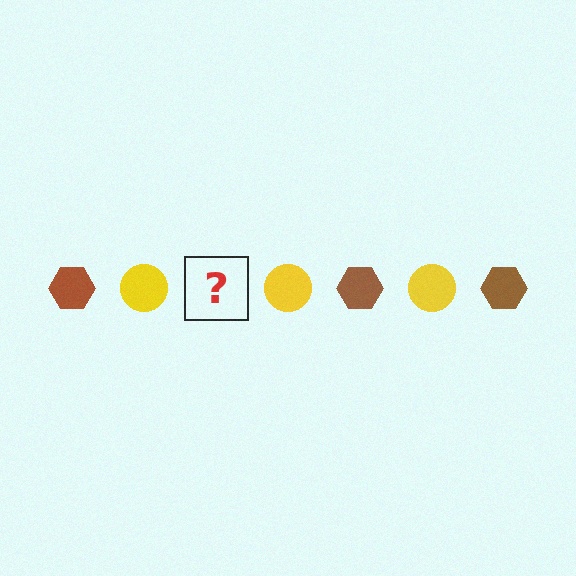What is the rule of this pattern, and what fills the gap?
The rule is that the pattern alternates between brown hexagon and yellow circle. The gap should be filled with a brown hexagon.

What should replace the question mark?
The question mark should be replaced with a brown hexagon.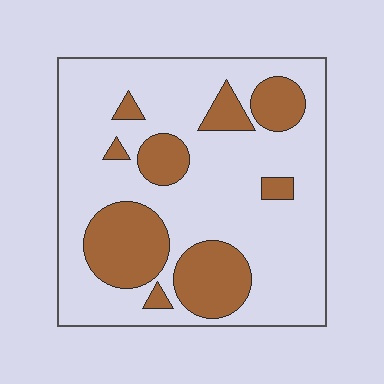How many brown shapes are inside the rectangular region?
9.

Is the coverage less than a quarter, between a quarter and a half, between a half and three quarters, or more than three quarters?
Between a quarter and a half.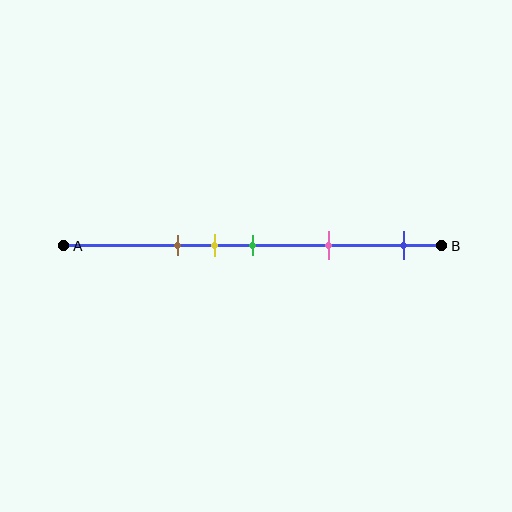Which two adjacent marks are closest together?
The yellow and green marks are the closest adjacent pair.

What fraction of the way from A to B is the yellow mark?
The yellow mark is approximately 40% (0.4) of the way from A to B.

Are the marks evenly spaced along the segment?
No, the marks are not evenly spaced.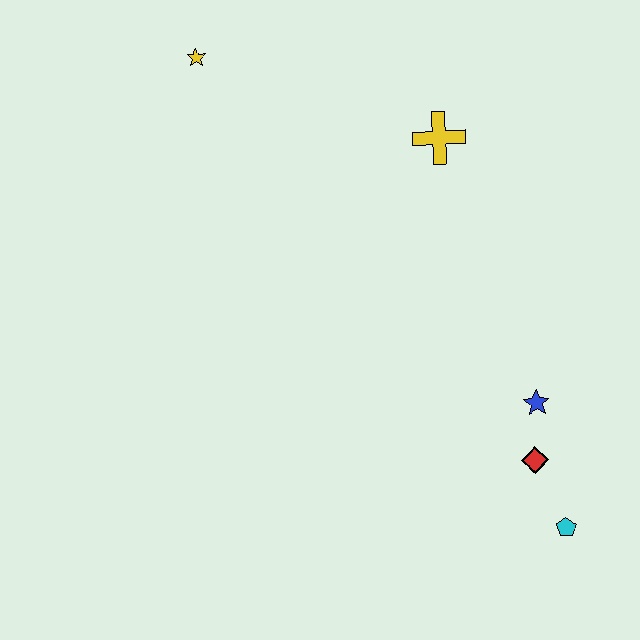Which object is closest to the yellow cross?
The yellow star is closest to the yellow cross.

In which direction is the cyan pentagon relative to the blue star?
The cyan pentagon is below the blue star.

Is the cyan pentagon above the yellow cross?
No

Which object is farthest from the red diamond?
The yellow star is farthest from the red diamond.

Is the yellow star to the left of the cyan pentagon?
Yes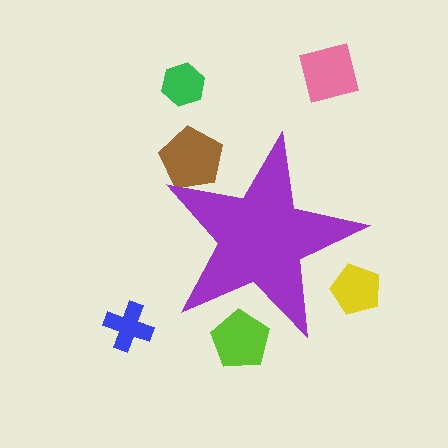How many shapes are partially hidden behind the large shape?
3 shapes are partially hidden.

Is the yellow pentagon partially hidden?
Yes, the yellow pentagon is partially hidden behind the purple star.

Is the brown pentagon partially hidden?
Yes, the brown pentagon is partially hidden behind the purple star.